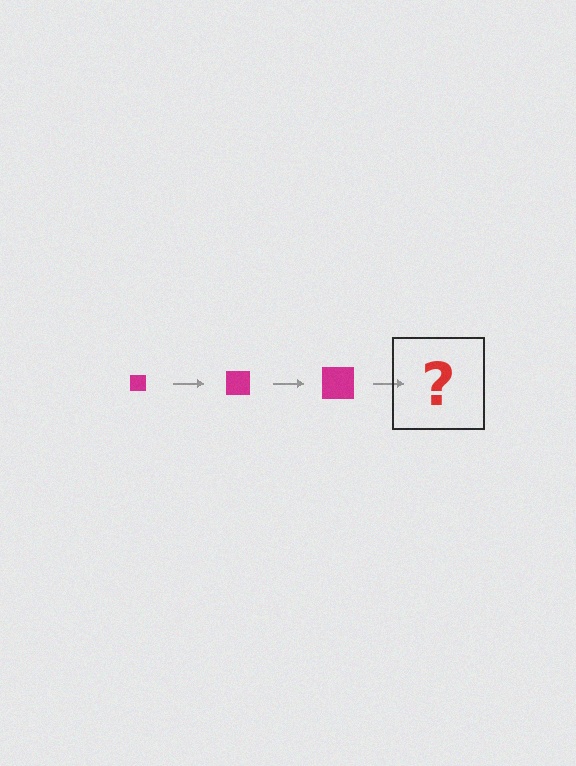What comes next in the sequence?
The next element should be a magenta square, larger than the previous one.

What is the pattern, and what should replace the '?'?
The pattern is that the square gets progressively larger each step. The '?' should be a magenta square, larger than the previous one.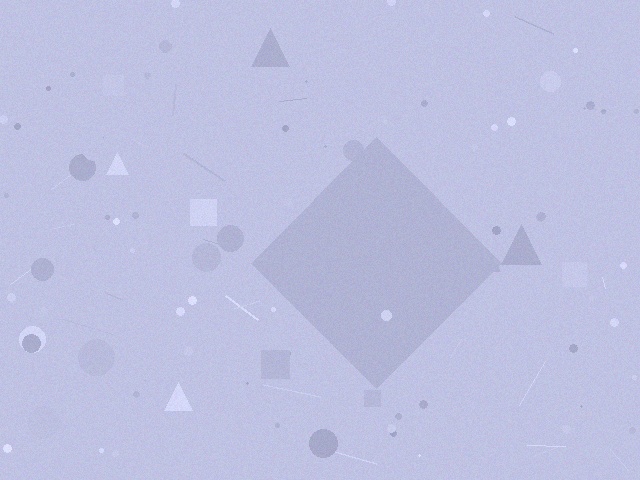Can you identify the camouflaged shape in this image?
The camouflaged shape is a diamond.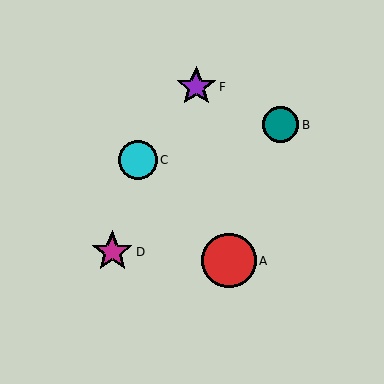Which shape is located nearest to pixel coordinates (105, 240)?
The magenta star (labeled D) at (112, 252) is nearest to that location.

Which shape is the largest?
The red circle (labeled A) is the largest.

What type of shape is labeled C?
Shape C is a cyan circle.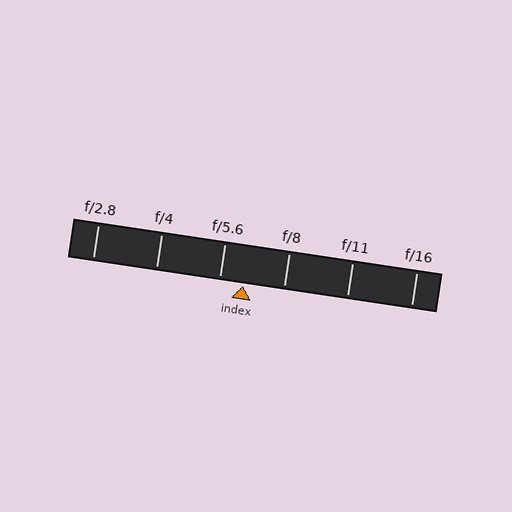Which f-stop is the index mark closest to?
The index mark is closest to f/5.6.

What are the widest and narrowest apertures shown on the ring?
The widest aperture shown is f/2.8 and the narrowest is f/16.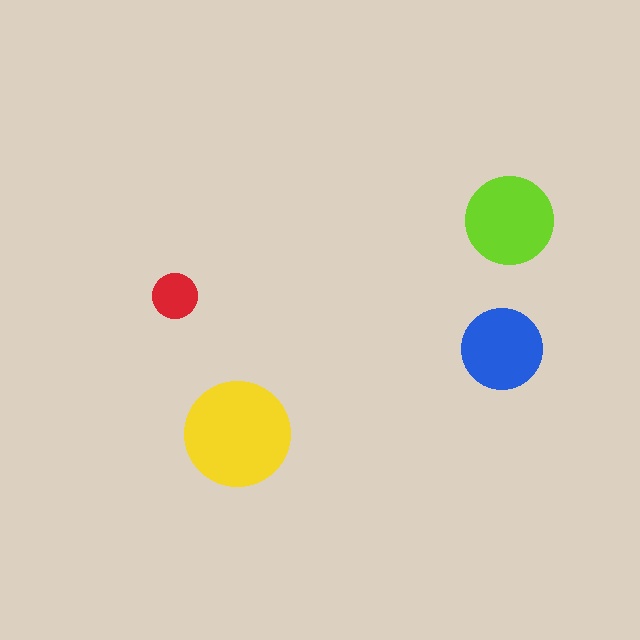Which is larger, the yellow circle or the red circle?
The yellow one.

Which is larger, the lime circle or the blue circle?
The lime one.